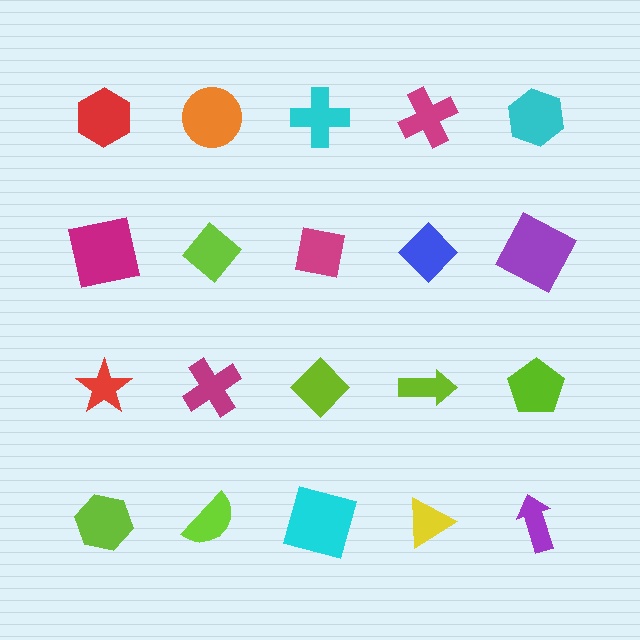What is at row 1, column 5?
A cyan hexagon.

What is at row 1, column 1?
A red hexagon.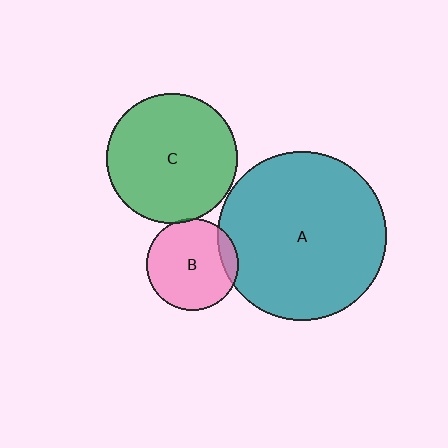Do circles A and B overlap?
Yes.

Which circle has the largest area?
Circle A (teal).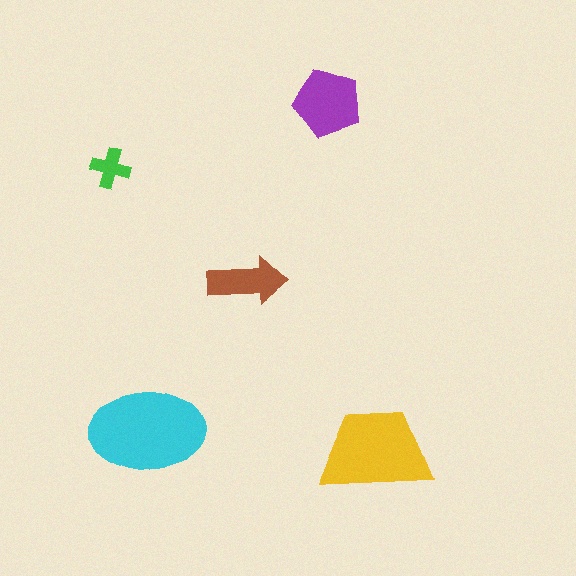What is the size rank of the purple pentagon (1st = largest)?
3rd.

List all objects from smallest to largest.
The green cross, the brown arrow, the purple pentagon, the yellow trapezoid, the cyan ellipse.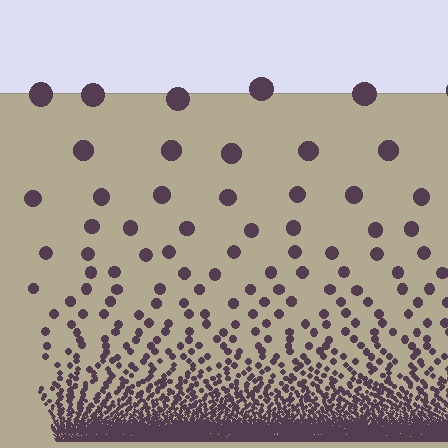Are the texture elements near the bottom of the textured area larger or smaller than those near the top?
Smaller. The gradient is inverted — elements near the bottom are smaller and denser.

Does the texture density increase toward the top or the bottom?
Density increases toward the bottom.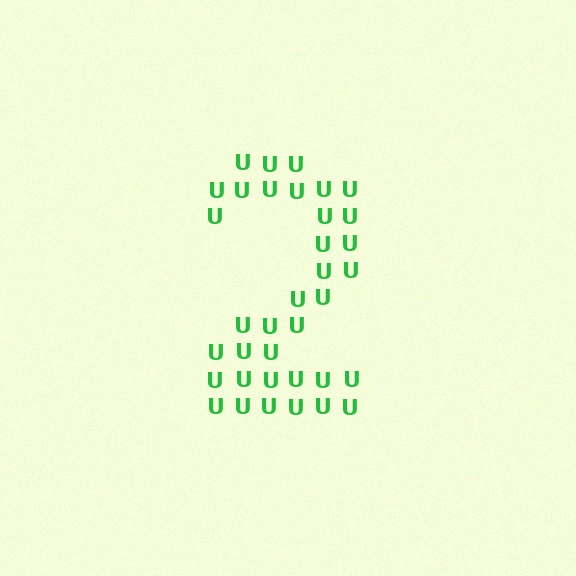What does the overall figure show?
The overall figure shows the digit 2.